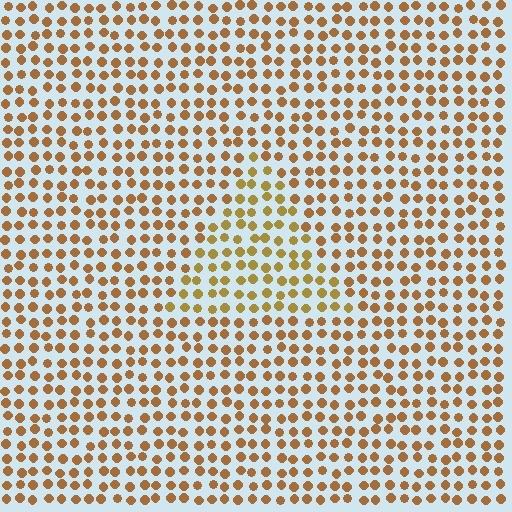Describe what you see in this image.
The image is filled with small brown elements in a uniform arrangement. A triangle-shaped region is visible where the elements are tinted to a slightly different hue, forming a subtle color boundary.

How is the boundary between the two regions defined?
The boundary is defined purely by a slight shift in hue (about 19 degrees). Spacing, size, and orientation are identical on both sides.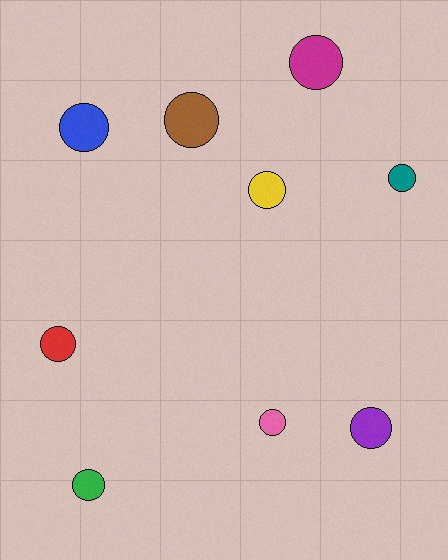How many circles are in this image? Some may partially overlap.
There are 9 circles.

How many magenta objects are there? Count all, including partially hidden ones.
There is 1 magenta object.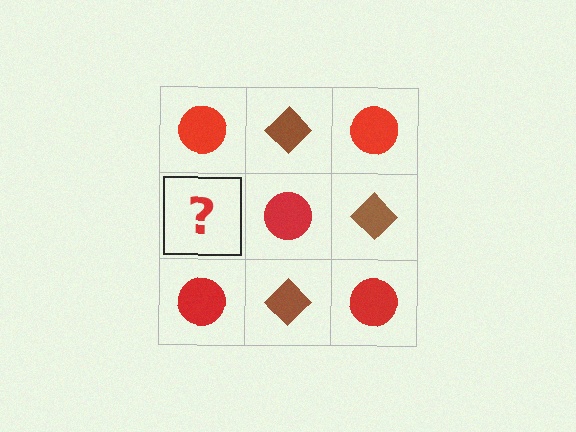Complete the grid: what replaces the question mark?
The question mark should be replaced with a brown diamond.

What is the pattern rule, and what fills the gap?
The rule is that it alternates red circle and brown diamond in a checkerboard pattern. The gap should be filled with a brown diamond.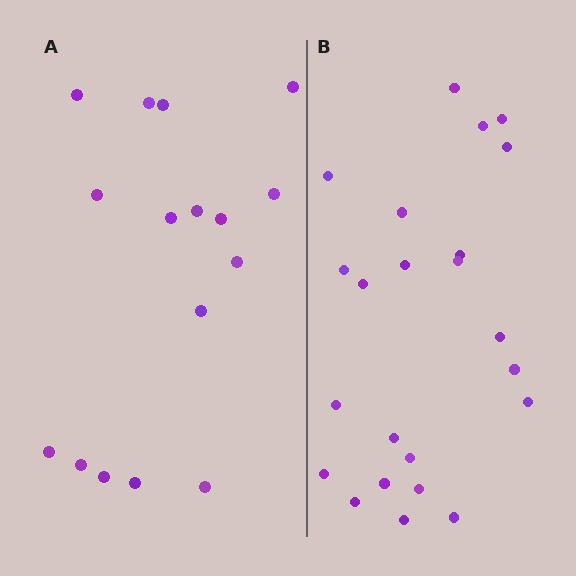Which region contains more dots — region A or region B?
Region B (the right region) has more dots.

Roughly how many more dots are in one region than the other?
Region B has roughly 8 or so more dots than region A.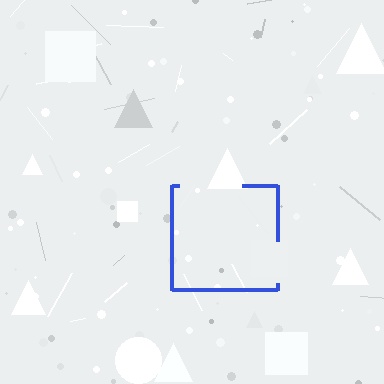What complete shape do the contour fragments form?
The contour fragments form a square.